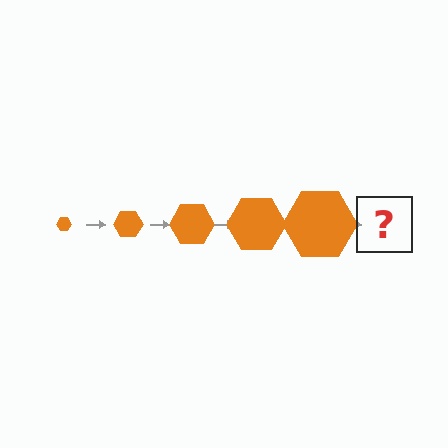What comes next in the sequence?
The next element should be an orange hexagon, larger than the previous one.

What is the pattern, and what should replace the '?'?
The pattern is that the hexagon gets progressively larger each step. The '?' should be an orange hexagon, larger than the previous one.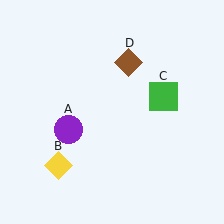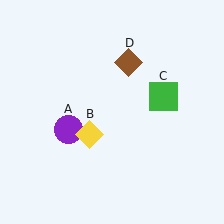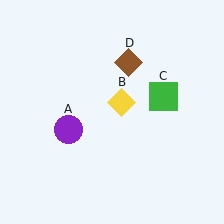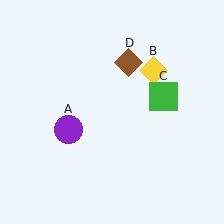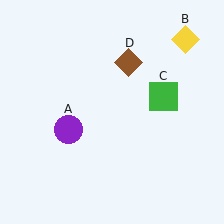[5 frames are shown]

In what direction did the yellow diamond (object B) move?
The yellow diamond (object B) moved up and to the right.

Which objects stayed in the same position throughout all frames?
Purple circle (object A) and green square (object C) and brown diamond (object D) remained stationary.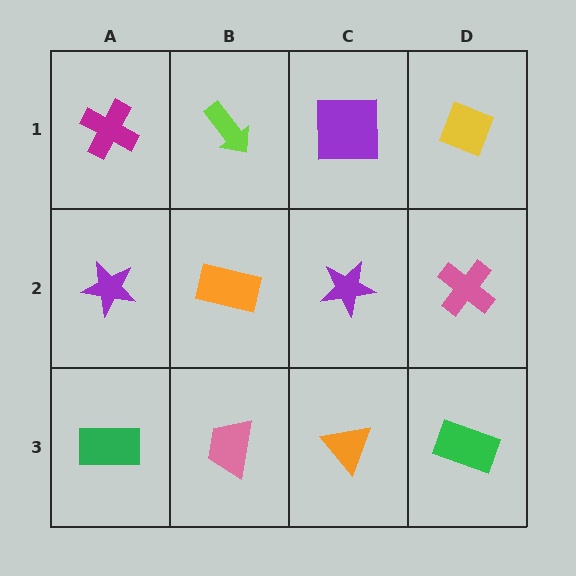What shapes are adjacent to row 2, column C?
A purple square (row 1, column C), an orange triangle (row 3, column C), an orange rectangle (row 2, column B), a pink cross (row 2, column D).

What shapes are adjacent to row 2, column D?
A yellow diamond (row 1, column D), a green rectangle (row 3, column D), a purple star (row 2, column C).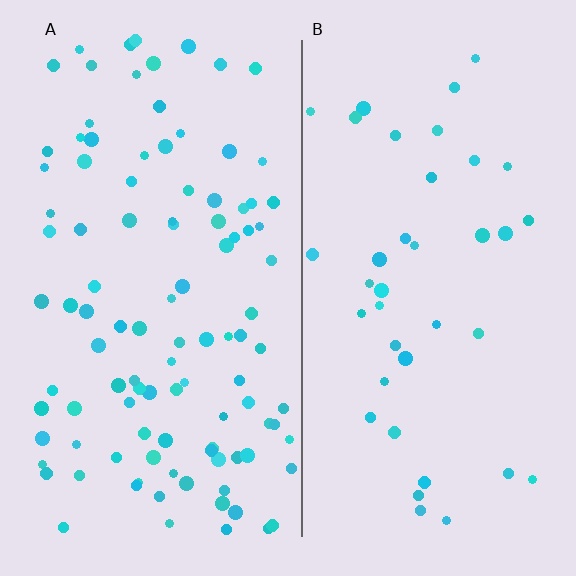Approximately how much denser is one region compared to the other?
Approximately 2.7× — region A over region B.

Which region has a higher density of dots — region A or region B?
A (the left).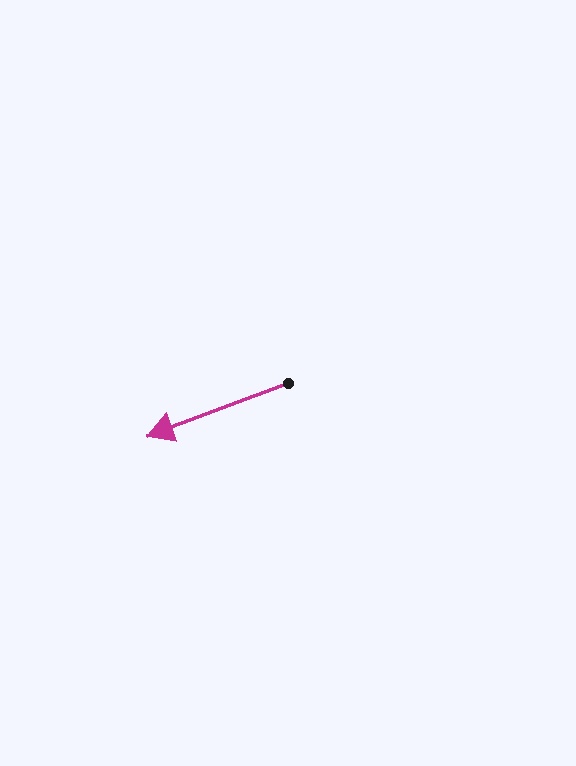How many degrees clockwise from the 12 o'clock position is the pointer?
Approximately 249 degrees.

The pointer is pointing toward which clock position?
Roughly 8 o'clock.